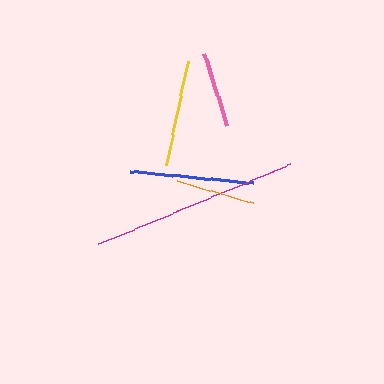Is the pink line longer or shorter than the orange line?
The orange line is longer than the pink line.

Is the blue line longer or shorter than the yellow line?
The blue line is longer than the yellow line.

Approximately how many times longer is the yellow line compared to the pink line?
The yellow line is approximately 1.4 times the length of the pink line.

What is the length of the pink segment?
The pink segment is approximately 76 pixels long.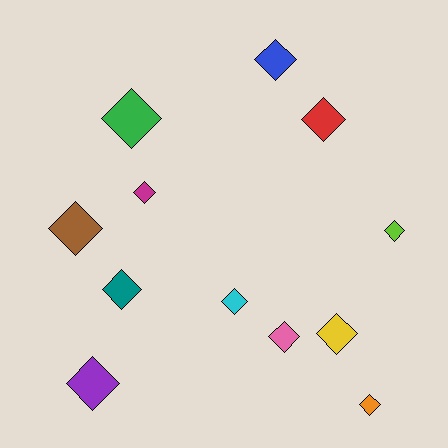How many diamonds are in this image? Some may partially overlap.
There are 12 diamonds.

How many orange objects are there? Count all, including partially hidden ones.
There is 1 orange object.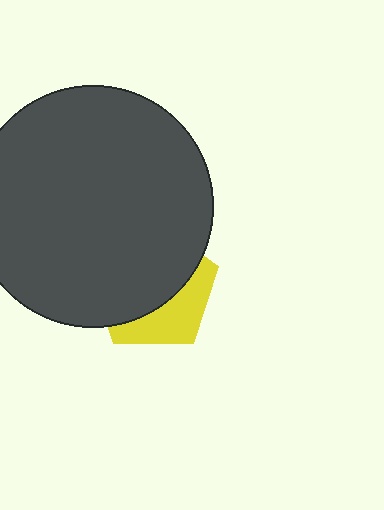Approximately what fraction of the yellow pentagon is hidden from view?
Roughly 64% of the yellow pentagon is hidden behind the dark gray circle.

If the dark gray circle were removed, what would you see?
You would see the complete yellow pentagon.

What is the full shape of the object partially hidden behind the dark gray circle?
The partially hidden object is a yellow pentagon.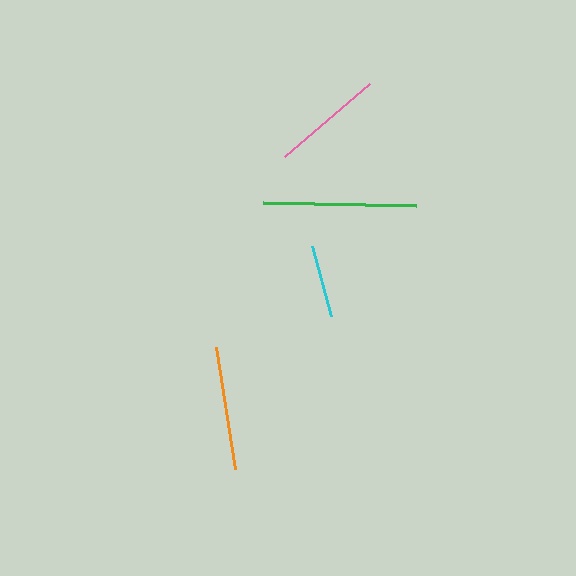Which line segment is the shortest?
The cyan line is the shortest at approximately 73 pixels.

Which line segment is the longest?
The green line is the longest at approximately 153 pixels.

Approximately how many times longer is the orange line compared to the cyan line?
The orange line is approximately 1.7 times the length of the cyan line.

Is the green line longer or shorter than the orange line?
The green line is longer than the orange line.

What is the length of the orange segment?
The orange segment is approximately 123 pixels long.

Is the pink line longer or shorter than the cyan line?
The pink line is longer than the cyan line.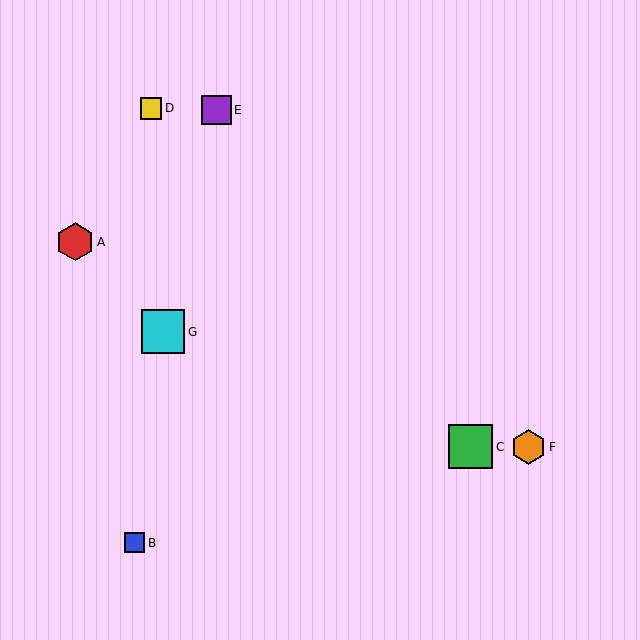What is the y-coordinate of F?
Object F is at y≈447.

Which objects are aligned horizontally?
Objects C, F are aligned horizontally.